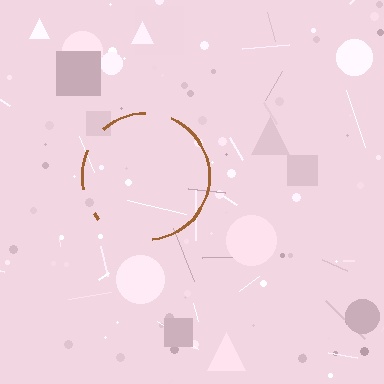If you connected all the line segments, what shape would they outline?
They would outline a circle.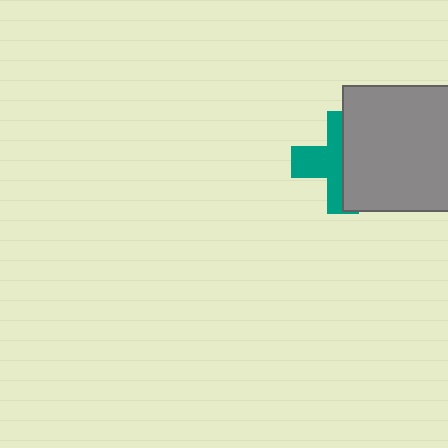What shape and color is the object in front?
The object in front is a gray rectangle.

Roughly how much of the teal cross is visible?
About half of it is visible (roughly 48%).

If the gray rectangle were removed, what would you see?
You would see the complete teal cross.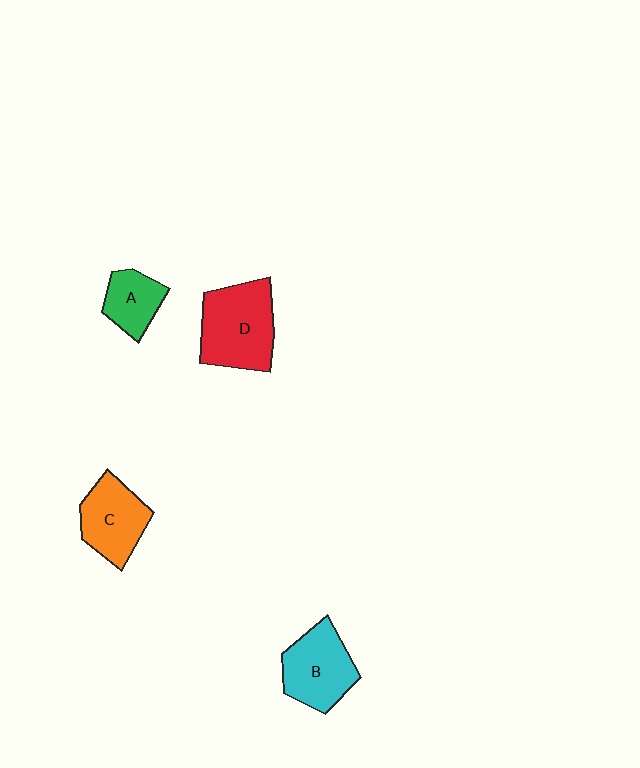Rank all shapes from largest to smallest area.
From largest to smallest: D (red), B (cyan), C (orange), A (green).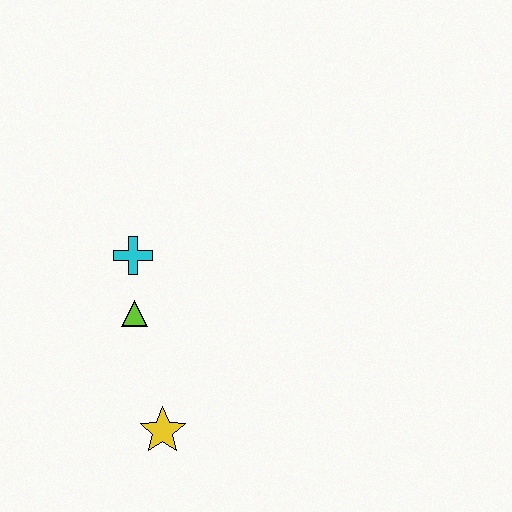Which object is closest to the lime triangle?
The cyan cross is closest to the lime triangle.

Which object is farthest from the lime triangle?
The yellow star is farthest from the lime triangle.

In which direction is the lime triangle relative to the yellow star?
The lime triangle is above the yellow star.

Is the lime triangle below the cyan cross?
Yes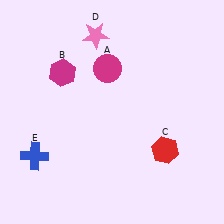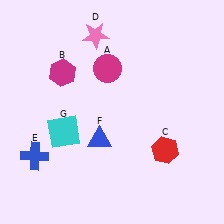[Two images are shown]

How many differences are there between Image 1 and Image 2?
There are 2 differences between the two images.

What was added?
A blue triangle (F), a cyan square (G) were added in Image 2.